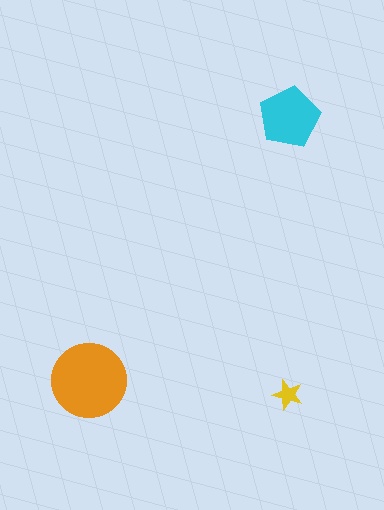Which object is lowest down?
The yellow star is bottommost.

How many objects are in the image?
There are 3 objects in the image.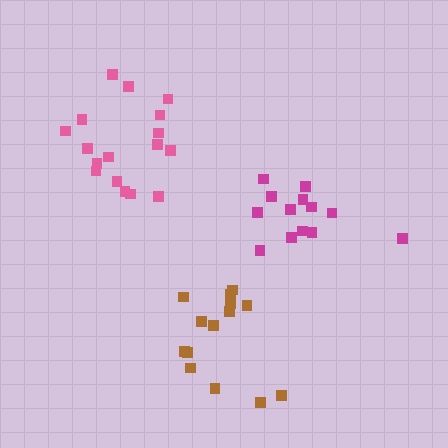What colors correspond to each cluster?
The clusters are colored: brown, magenta, pink.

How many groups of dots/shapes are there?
There are 3 groups.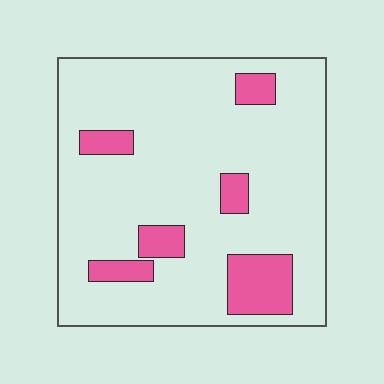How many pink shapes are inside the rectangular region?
6.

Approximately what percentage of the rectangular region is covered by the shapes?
Approximately 15%.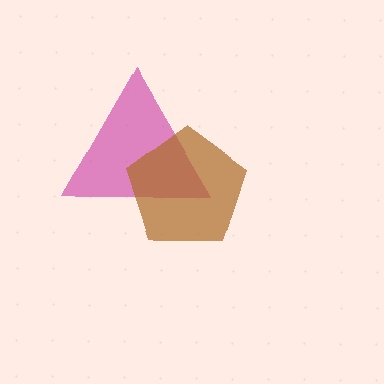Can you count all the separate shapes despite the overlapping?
Yes, there are 2 separate shapes.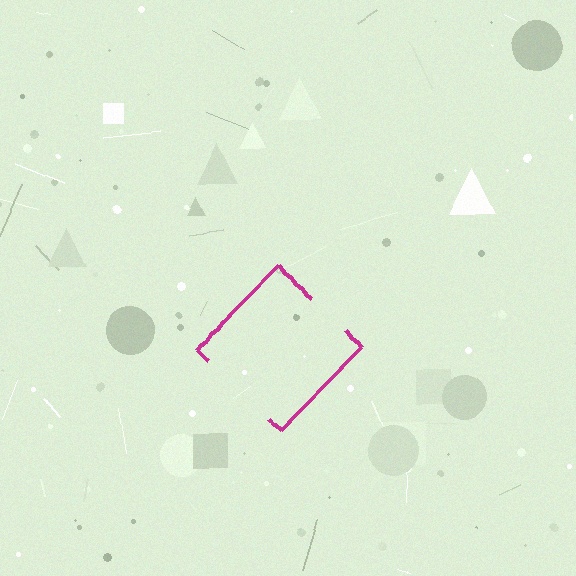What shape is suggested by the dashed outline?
The dashed outline suggests a diamond.